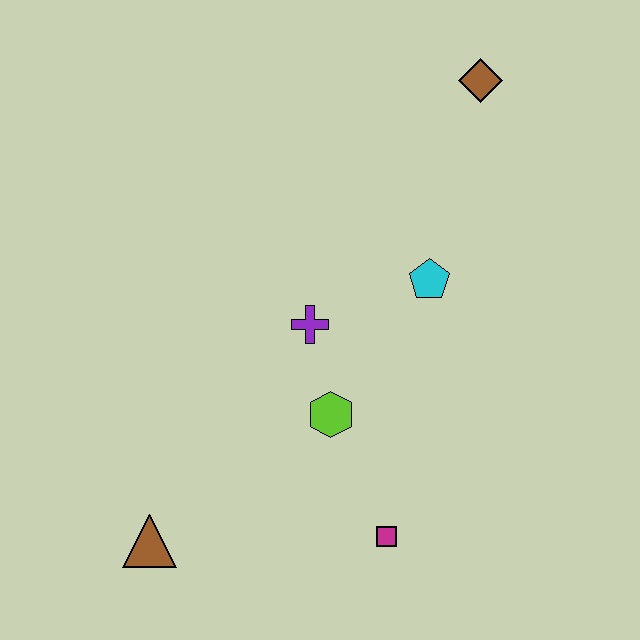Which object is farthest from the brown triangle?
The brown diamond is farthest from the brown triangle.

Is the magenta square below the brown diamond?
Yes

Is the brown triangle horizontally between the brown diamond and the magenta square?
No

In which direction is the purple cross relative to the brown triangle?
The purple cross is above the brown triangle.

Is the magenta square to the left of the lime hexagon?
No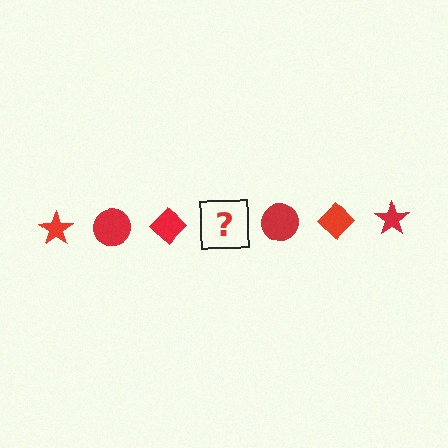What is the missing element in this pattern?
The missing element is a red star.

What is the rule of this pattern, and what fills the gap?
The rule is that the pattern cycles through star, circle, diamond shapes in red. The gap should be filled with a red star.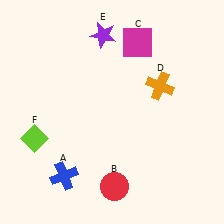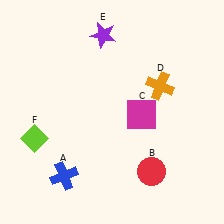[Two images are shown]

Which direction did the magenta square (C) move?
The magenta square (C) moved down.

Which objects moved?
The objects that moved are: the red circle (B), the magenta square (C).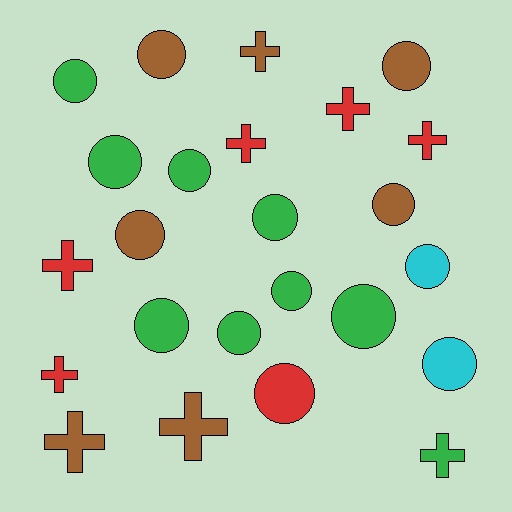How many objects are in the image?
There are 24 objects.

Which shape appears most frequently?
Circle, with 15 objects.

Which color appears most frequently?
Green, with 9 objects.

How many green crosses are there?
There is 1 green cross.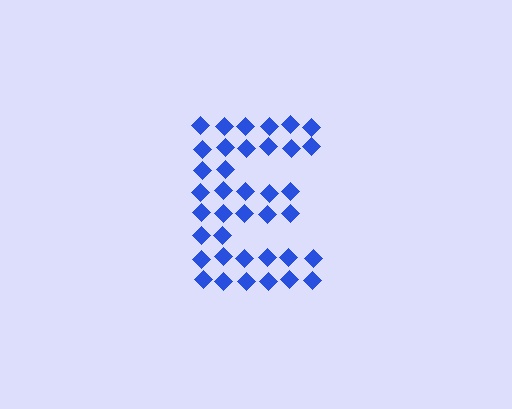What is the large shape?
The large shape is the letter E.